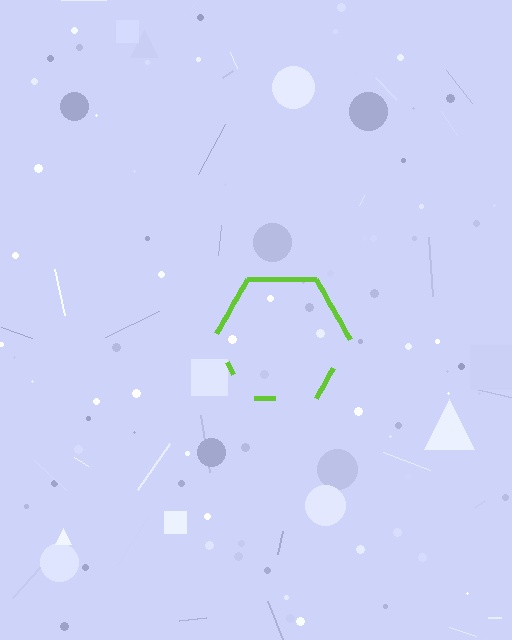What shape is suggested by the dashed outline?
The dashed outline suggests a hexagon.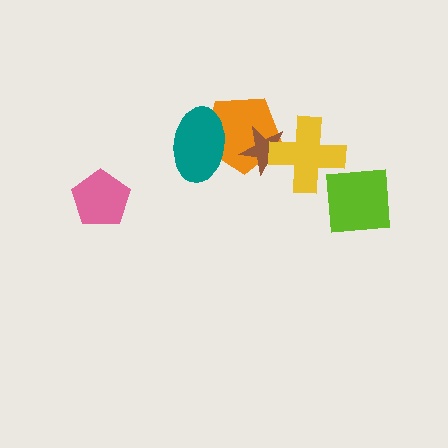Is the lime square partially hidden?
Yes, it is partially covered by another shape.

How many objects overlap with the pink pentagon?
0 objects overlap with the pink pentagon.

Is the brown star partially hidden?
Yes, it is partially covered by another shape.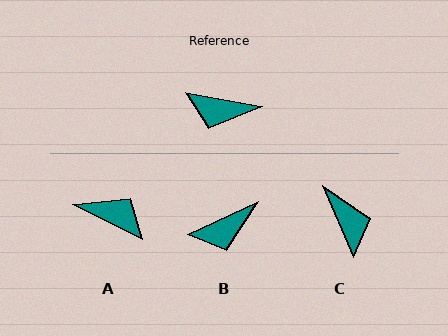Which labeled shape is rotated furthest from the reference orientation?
A, about 163 degrees away.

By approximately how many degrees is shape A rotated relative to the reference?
Approximately 163 degrees counter-clockwise.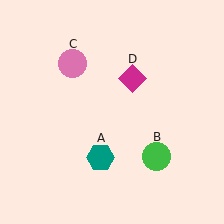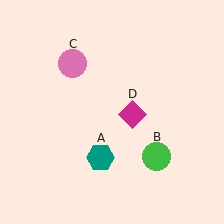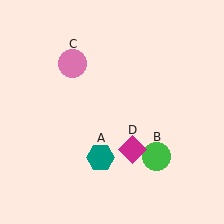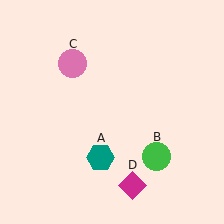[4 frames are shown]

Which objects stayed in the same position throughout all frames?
Teal hexagon (object A) and green circle (object B) and pink circle (object C) remained stationary.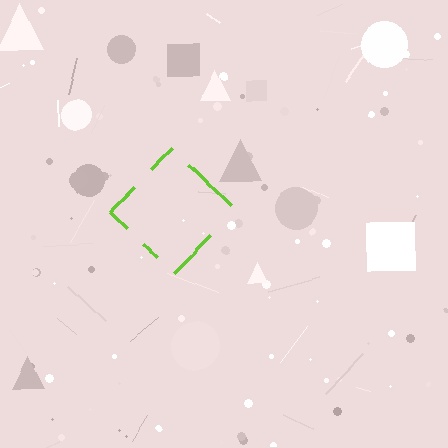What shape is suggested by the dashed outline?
The dashed outline suggests a diamond.